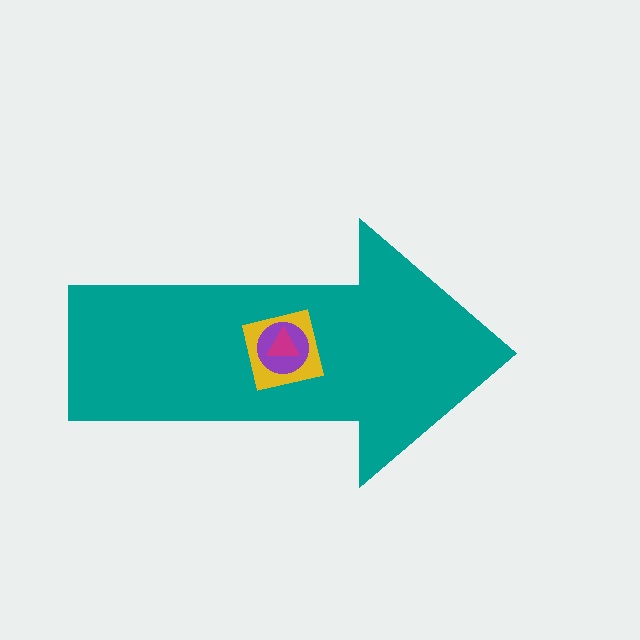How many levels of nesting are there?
4.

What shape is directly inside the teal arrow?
The yellow square.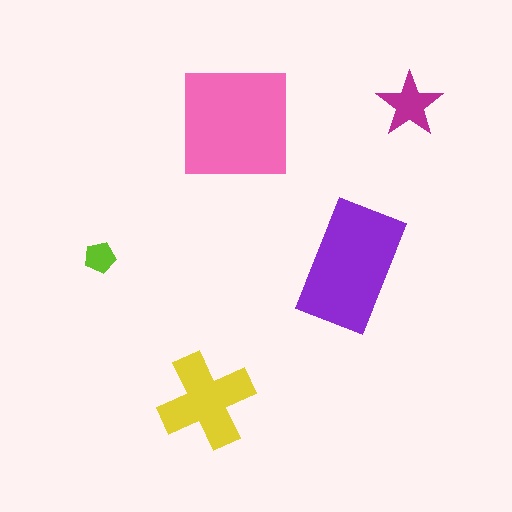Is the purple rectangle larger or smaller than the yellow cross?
Larger.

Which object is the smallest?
The lime pentagon.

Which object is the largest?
The pink square.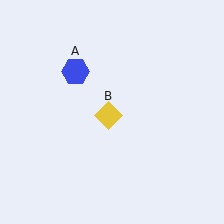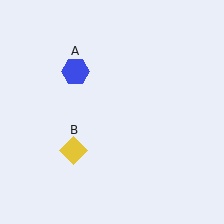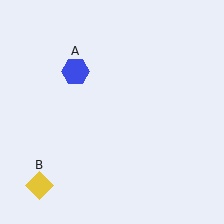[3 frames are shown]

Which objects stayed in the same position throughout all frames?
Blue hexagon (object A) remained stationary.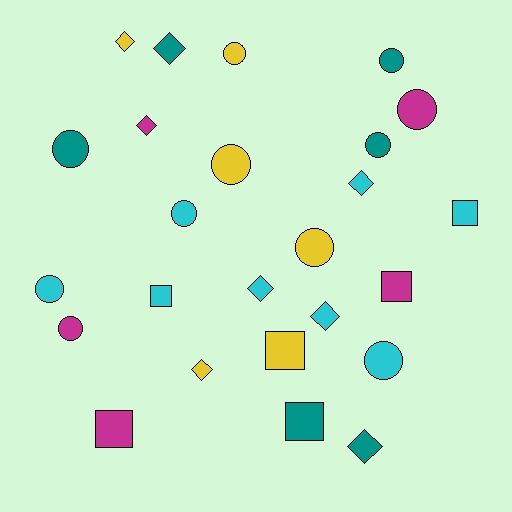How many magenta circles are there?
There are 2 magenta circles.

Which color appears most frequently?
Cyan, with 8 objects.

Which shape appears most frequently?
Circle, with 11 objects.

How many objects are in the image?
There are 25 objects.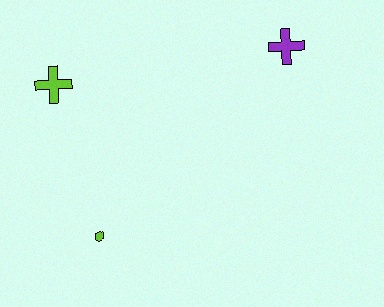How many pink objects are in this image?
There are no pink objects.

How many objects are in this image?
There are 3 objects.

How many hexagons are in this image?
There is 1 hexagon.